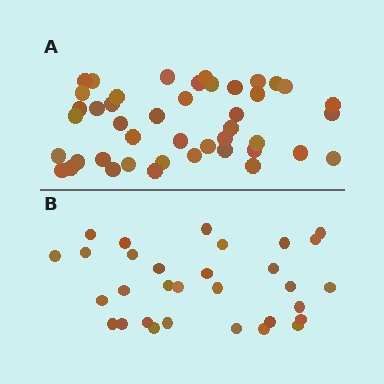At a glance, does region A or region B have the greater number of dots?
Region A (the top region) has more dots.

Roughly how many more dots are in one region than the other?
Region A has approximately 15 more dots than region B.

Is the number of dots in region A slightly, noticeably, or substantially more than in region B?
Region A has noticeably more, but not dramatically so. The ratio is roughly 1.4 to 1.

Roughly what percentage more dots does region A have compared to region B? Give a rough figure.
About 40% more.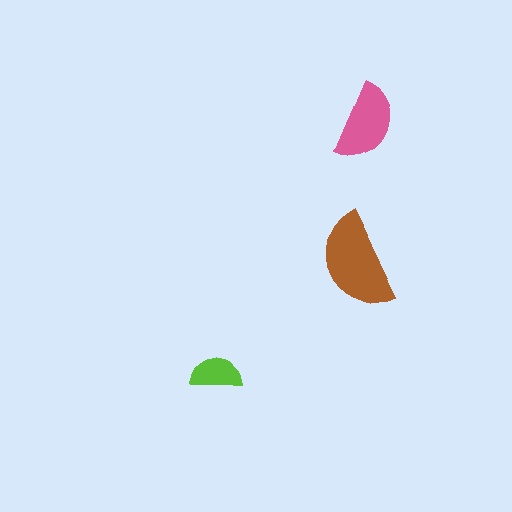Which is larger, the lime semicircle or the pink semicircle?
The pink one.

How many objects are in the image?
There are 3 objects in the image.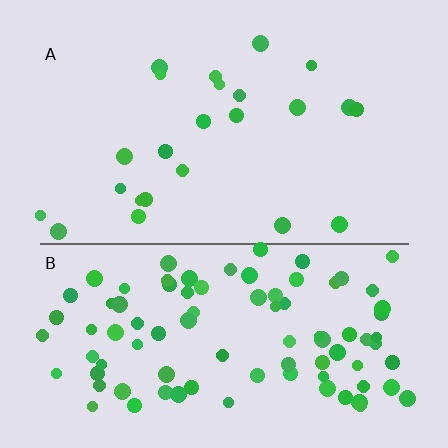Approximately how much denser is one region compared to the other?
Approximately 3.9× — region B over region A.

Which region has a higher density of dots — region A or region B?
B (the bottom).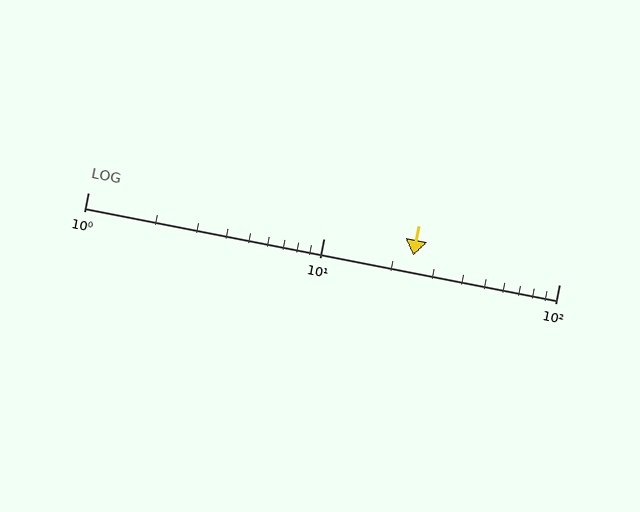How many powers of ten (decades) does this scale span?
The scale spans 2 decades, from 1 to 100.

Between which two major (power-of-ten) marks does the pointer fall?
The pointer is between 10 and 100.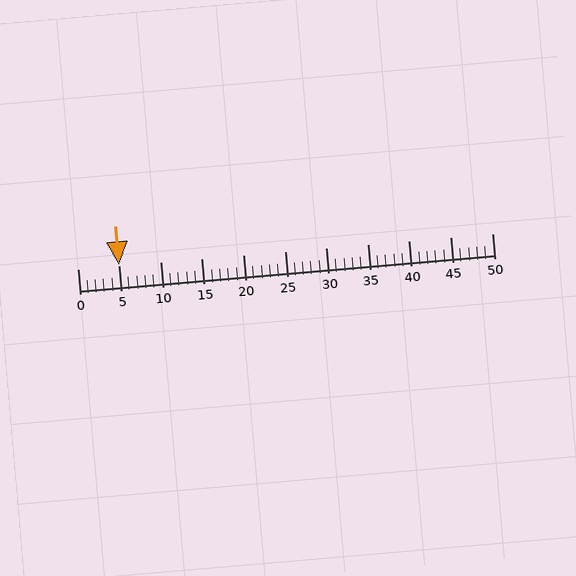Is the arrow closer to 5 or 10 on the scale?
The arrow is closer to 5.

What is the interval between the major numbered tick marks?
The major tick marks are spaced 5 units apart.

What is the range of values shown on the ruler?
The ruler shows values from 0 to 50.